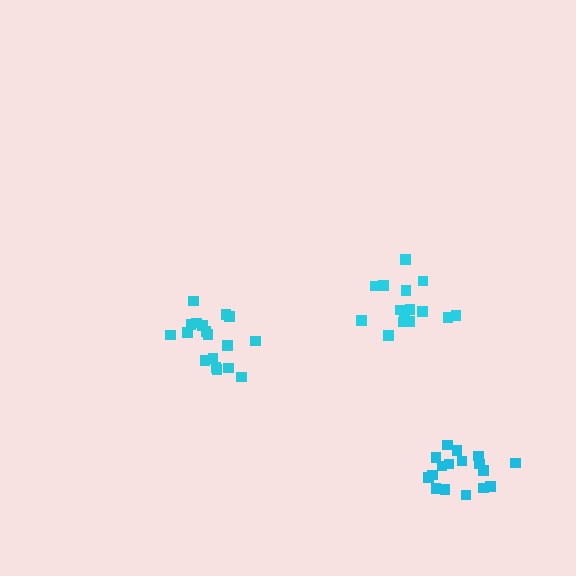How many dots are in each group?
Group 1: 18 dots, Group 2: 18 dots, Group 3: 16 dots (52 total).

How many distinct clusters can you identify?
There are 3 distinct clusters.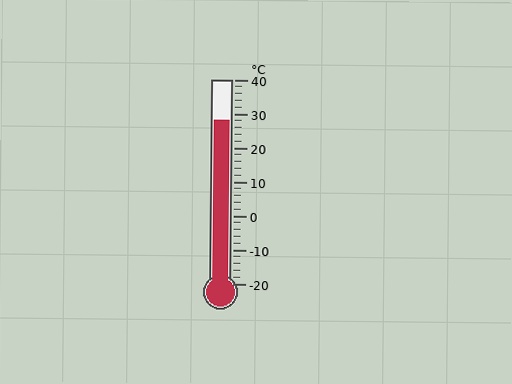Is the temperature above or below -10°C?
The temperature is above -10°C.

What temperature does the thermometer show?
The thermometer shows approximately 28°C.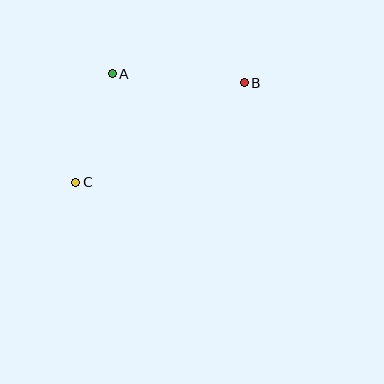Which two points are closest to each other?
Points A and C are closest to each other.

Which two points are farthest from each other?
Points B and C are farthest from each other.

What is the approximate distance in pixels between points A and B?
The distance between A and B is approximately 132 pixels.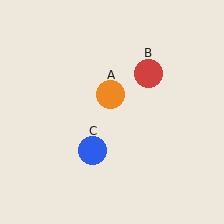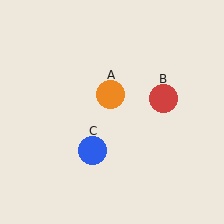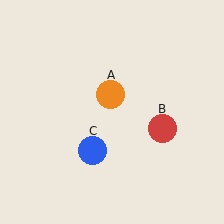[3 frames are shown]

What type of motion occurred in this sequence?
The red circle (object B) rotated clockwise around the center of the scene.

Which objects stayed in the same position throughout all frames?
Orange circle (object A) and blue circle (object C) remained stationary.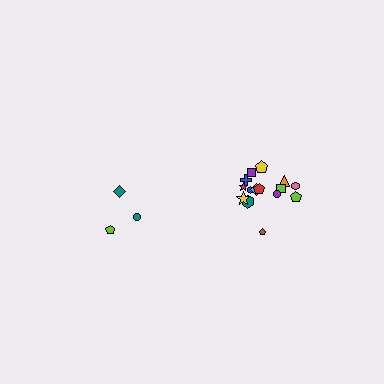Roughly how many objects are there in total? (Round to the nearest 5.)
Roughly 20 objects in total.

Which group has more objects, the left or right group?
The right group.